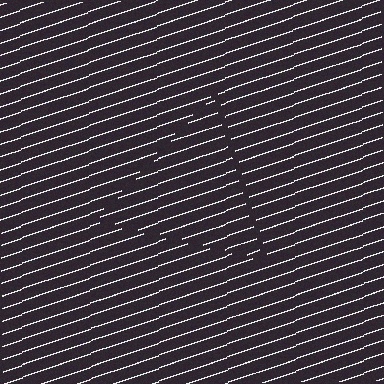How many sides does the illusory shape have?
3 sides — the line-ends trace a triangle.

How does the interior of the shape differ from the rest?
The interior of the shape contains the same grating, shifted by half a period — the contour is defined by the phase discontinuity where line-ends from the inner and outer gratings abut.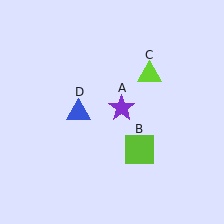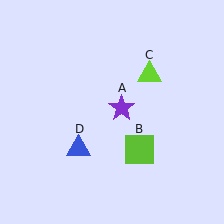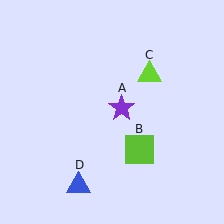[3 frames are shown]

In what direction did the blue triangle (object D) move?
The blue triangle (object D) moved down.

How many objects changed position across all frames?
1 object changed position: blue triangle (object D).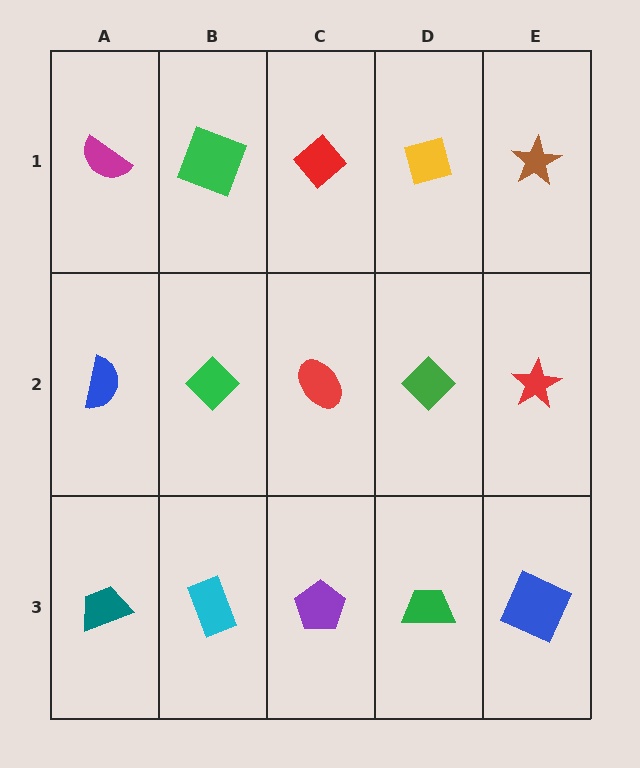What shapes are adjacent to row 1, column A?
A blue semicircle (row 2, column A), a green square (row 1, column B).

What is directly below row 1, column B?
A green diamond.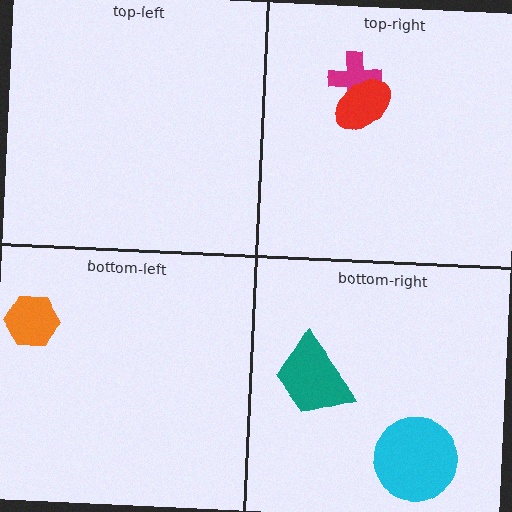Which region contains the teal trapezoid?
The bottom-right region.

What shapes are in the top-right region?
The magenta cross, the red ellipse.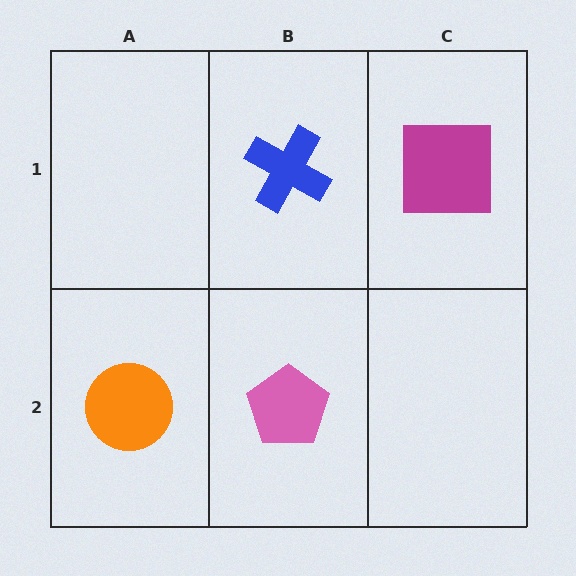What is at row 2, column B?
A pink pentagon.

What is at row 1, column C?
A magenta square.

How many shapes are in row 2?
2 shapes.